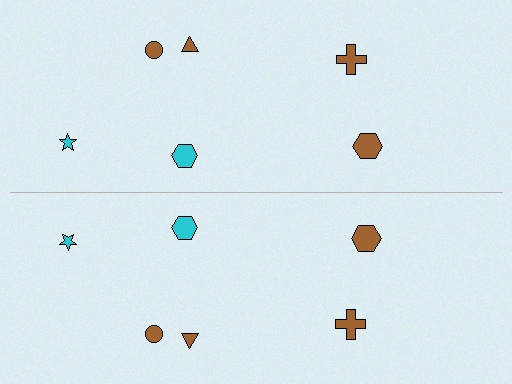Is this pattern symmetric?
Yes, this pattern has bilateral (reflection) symmetry.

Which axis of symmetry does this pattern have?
The pattern has a horizontal axis of symmetry running through the center of the image.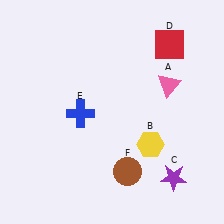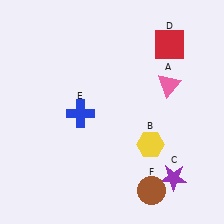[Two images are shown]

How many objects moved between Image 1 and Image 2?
1 object moved between the two images.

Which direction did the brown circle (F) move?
The brown circle (F) moved right.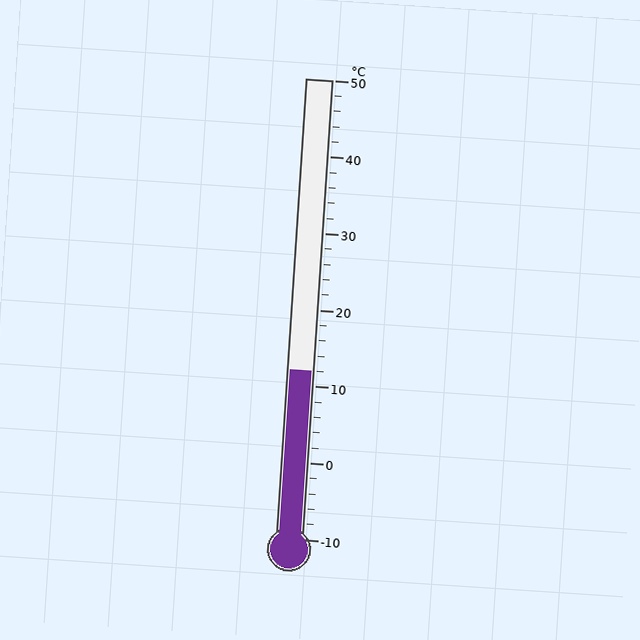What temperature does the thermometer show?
The thermometer shows approximately 12°C.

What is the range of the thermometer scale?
The thermometer scale ranges from -10°C to 50°C.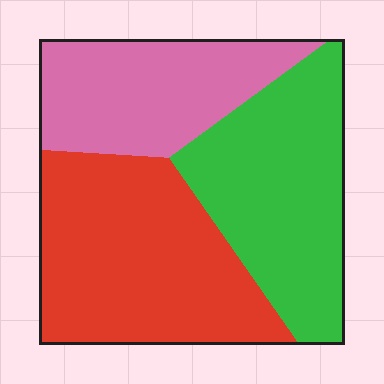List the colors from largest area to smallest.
From largest to smallest: red, green, pink.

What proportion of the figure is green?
Green takes up about one third (1/3) of the figure.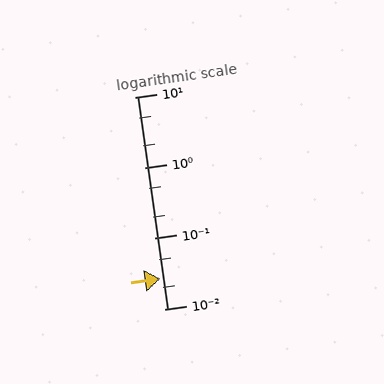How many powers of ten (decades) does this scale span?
The scale spans 3 decades, from 0.01 to 10.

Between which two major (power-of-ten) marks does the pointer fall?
The pointer is between 0.01 and 0.1.